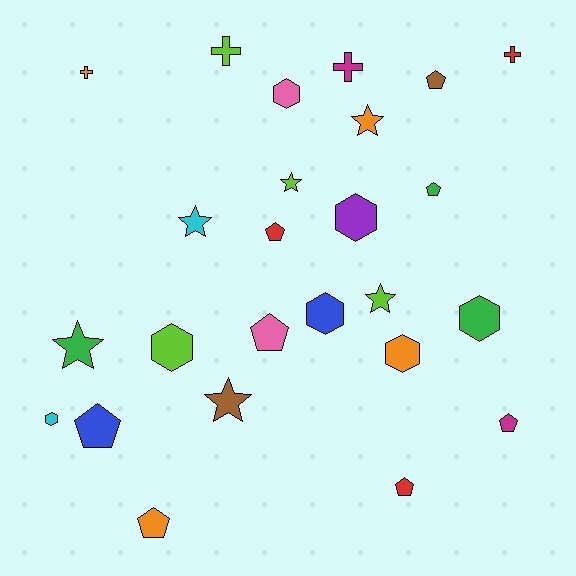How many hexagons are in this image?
There are 7 hexagons.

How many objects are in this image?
There are 25 objects.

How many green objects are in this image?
There are 3 green objects.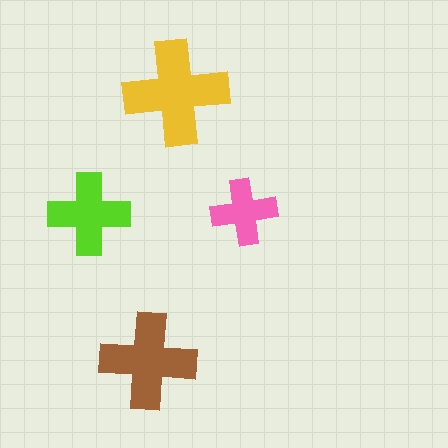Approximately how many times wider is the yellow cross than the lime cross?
About 1.5 times wider.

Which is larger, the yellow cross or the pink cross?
The yellow one.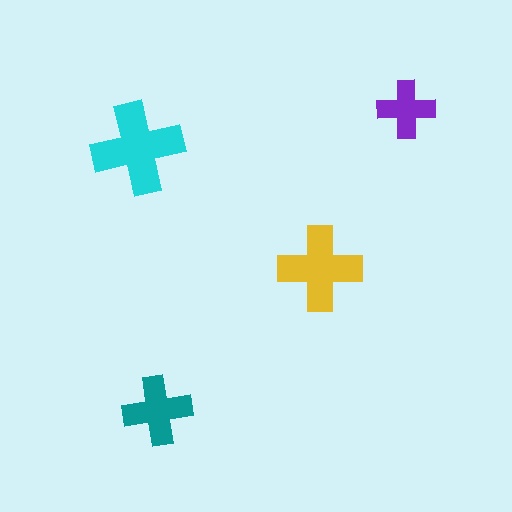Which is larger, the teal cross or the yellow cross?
The yellow one.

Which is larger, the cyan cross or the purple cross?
The cyan one.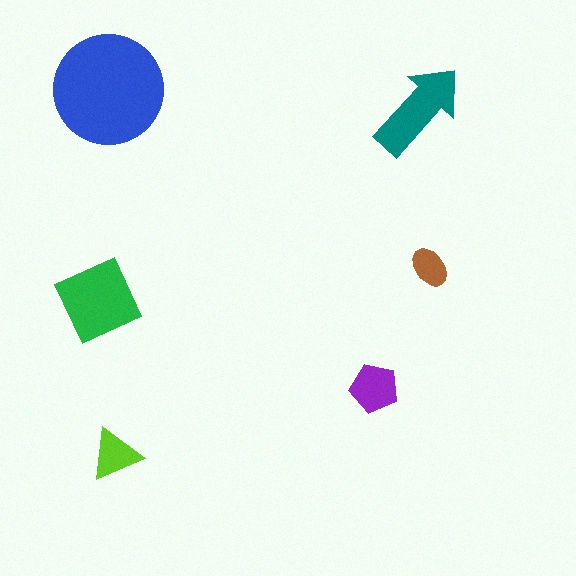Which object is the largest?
The blue circle.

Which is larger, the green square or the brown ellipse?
The green square.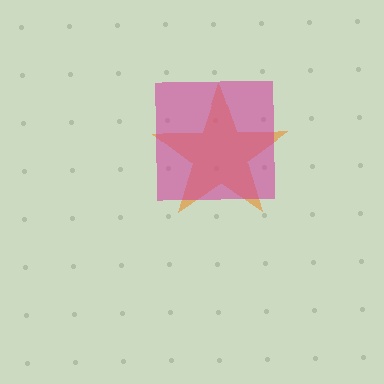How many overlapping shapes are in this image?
There are 2 overlapping shapes in the image.